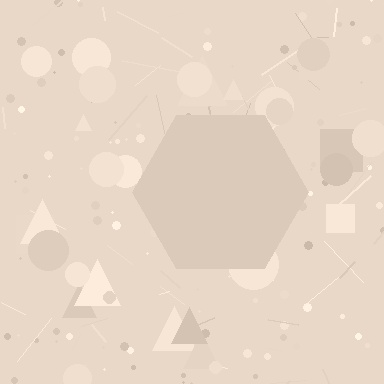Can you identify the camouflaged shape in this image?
The camouflaged shape is a hexagon.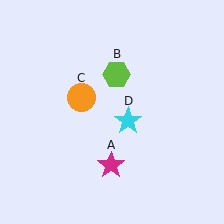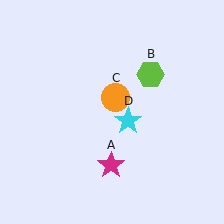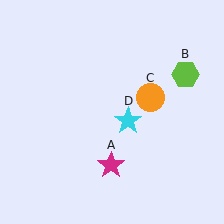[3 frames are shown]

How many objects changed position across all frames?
2 objects changed position: lime hexagon (object B), orange circle (object C).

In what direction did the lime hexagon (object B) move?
The lime hexagon (object B) moved right.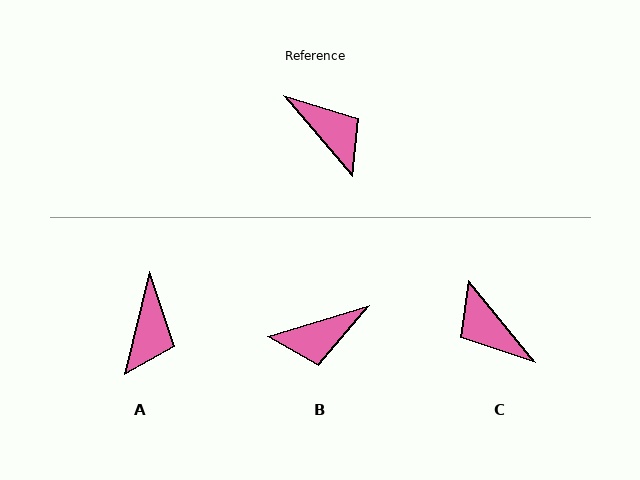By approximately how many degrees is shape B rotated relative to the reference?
Approximately 114 degrees clockwise.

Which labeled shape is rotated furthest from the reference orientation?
C, about 178 degrees away.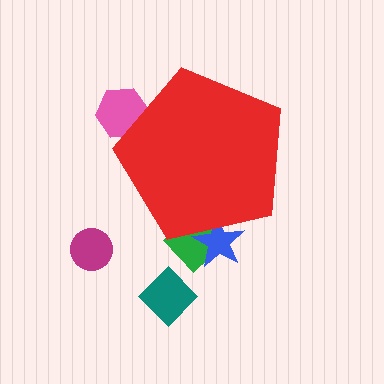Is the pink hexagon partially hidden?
Yes, the pink hexagon is partially hidden behind the red pentagon.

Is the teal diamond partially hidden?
No, the teal diamond is fully visible.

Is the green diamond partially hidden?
Yes, the green diamond is partially hidden behind the red pentagon.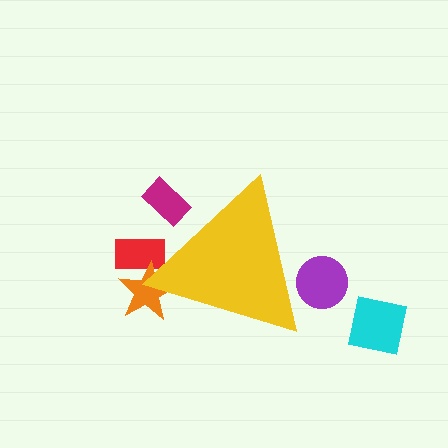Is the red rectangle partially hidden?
Yes, the red rectangle is partially hidden behind the yellow triangle.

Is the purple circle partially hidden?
Yes, the purple circle is partially hidden behind the yellow triangle.